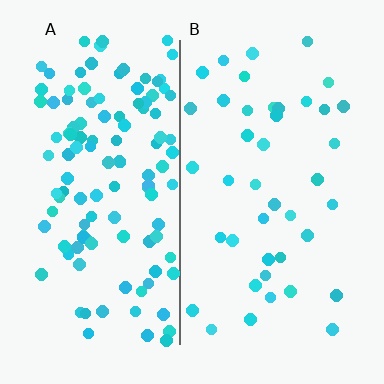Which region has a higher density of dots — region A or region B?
A (the left).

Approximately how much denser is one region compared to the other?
Approximately 2.9× — region A over region B.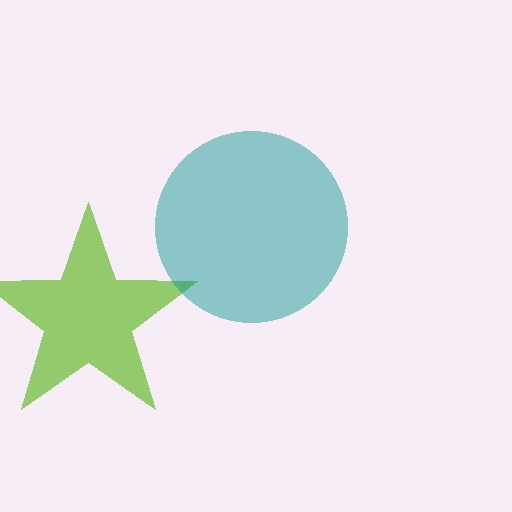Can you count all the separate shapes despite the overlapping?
Yes, there are 2 separate shapes.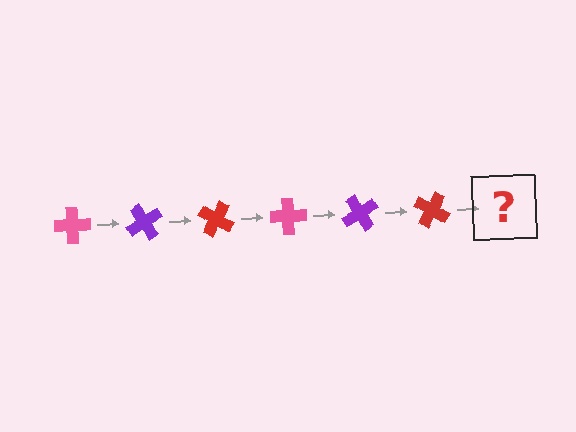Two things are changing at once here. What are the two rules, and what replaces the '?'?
The two rules are that it rotates 60 degrees each step and the color cycles through pink, purple, and red. The '?' should be a pink cross, rotated 360 degrees from the start.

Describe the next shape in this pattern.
It should be a pink cross, rotated 360 degrees from the start.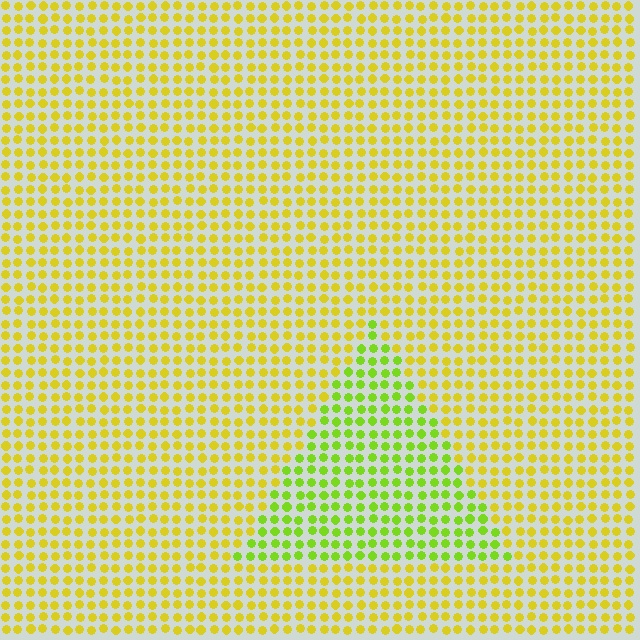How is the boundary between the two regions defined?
The boundary is defined purely by a slight shift in hue (about 35 degrees). Spacing, size, and orientation are identical on both sides.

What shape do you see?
I see a triangle.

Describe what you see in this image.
The image is filled with small yellow elements in a uniform arrangement. A triangle-shaped region is visible where the elements are tinted to a slightly different hue, forming a subtle color boundary.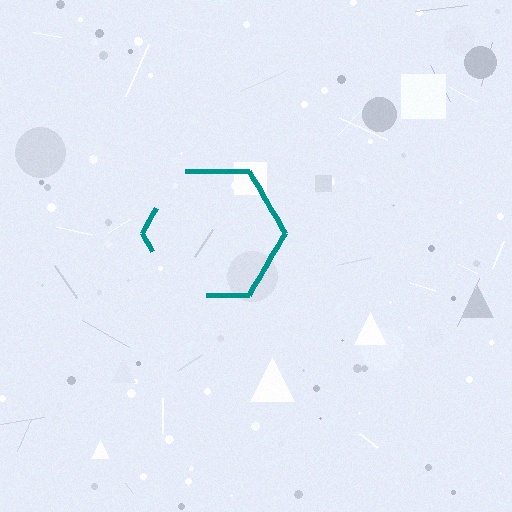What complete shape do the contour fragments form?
The contour fragments form a hexagon.